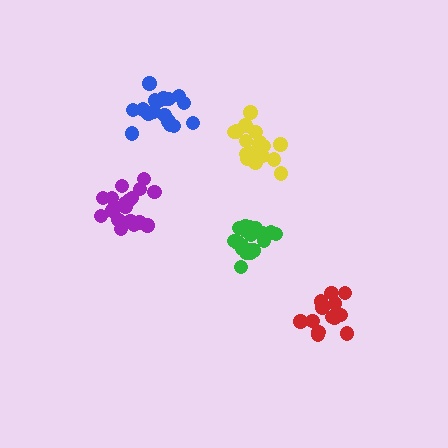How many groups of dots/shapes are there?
There are 5 groups.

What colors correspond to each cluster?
The clusters are colored: blue, yellow, red, purple, green.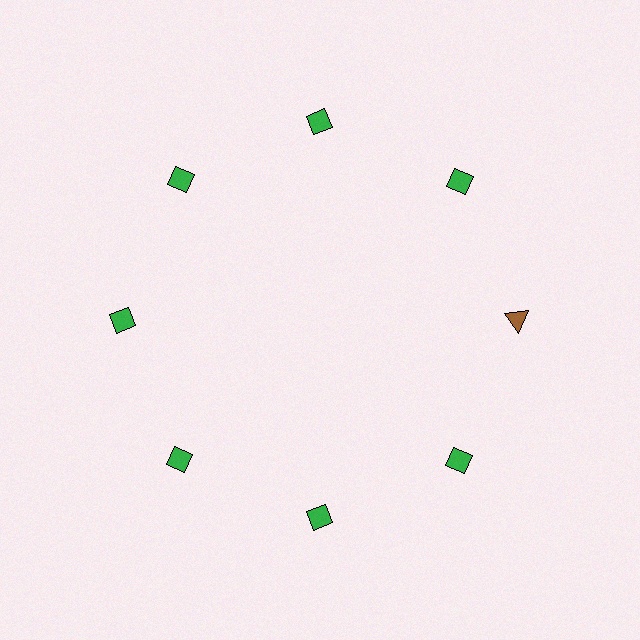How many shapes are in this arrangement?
There are 8 shapes arranged in a ring pattern.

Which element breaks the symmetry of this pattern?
The brown triangle at roughly the 3 o'clock position breaks the symmetry. All other shapes are green diamonds.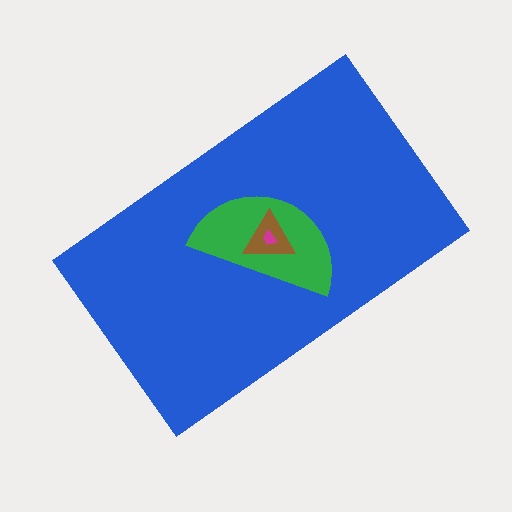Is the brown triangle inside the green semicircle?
Yes.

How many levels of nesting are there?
4.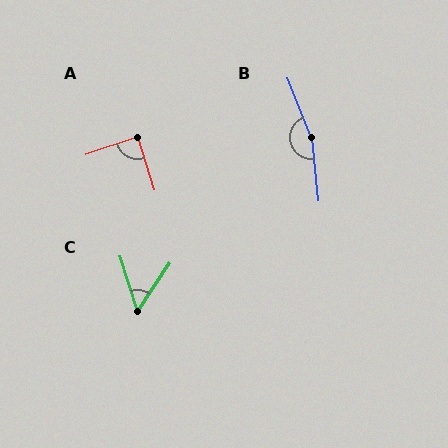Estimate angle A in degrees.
Approximately 88 degrees.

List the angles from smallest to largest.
C (51°), A (88°), B (164°).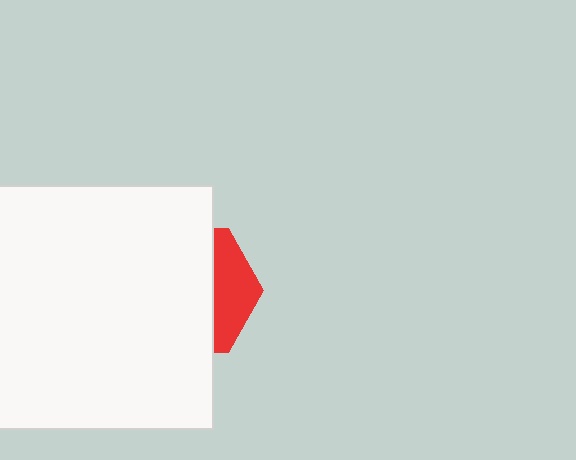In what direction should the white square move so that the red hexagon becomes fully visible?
The white square should move left. That is the shortest direction to clear the overlap and leave the red hexagon fully visible.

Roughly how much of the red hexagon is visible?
A small part of it is visible (roughly 30%).